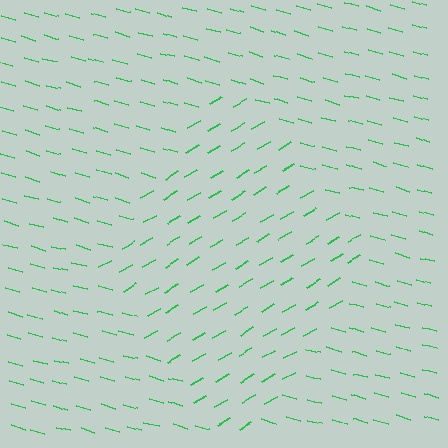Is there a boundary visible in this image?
Yes, there is a texture boundary formed by a change in line orientation.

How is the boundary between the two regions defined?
The boundary is defined purely by a change in line orientation (approximately 45 degrees difference). All lines are the same color and thickness.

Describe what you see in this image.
The image is filled with small green line segments. A diamond region in the image has lines oriented differently from the surrounding lines, creating a visible texture boundary.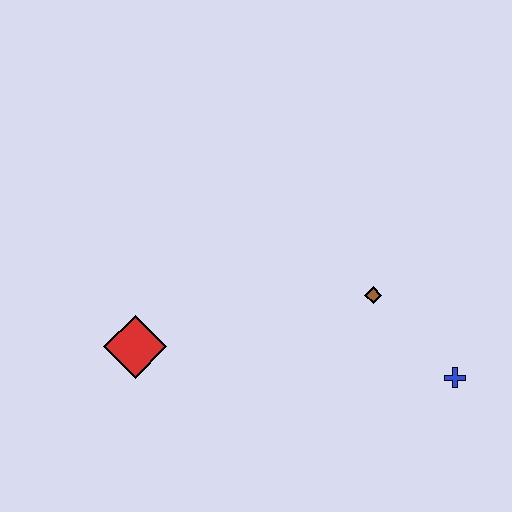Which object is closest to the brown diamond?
The blue cross is closest to the brown diamond.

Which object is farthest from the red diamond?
The blue cross is farthest from the red diamond.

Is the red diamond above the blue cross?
Yes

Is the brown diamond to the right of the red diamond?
Yes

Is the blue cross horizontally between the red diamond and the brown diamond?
No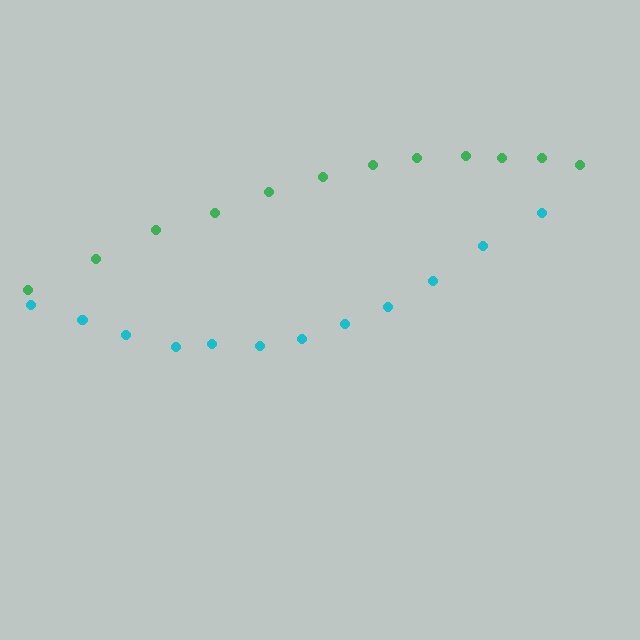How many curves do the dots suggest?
There are 2 distinct paths.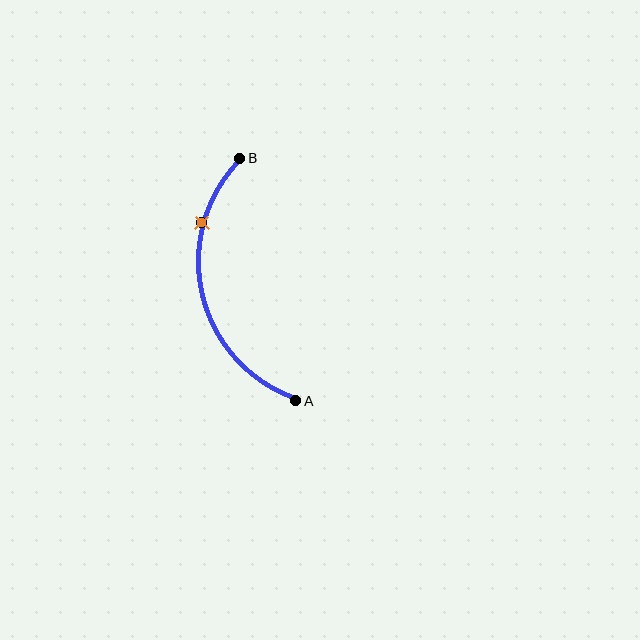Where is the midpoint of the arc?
The arc midpoint is the point on the curve farthest from the straight line joining A and B. It sits to the left of that line.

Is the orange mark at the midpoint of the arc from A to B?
No. The orange mark lies on the arc but is closer to endpoint B. The arc midpoint would be at the point on the curve equidistant along the arc from both A and B.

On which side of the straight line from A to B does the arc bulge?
The arc bulges to the left of the straight line connecting A and B.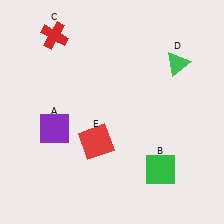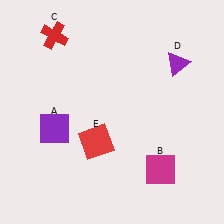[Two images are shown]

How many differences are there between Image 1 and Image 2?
There are 2 differences between the two images.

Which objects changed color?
B changed from green to magenta. D changed from green to purple.